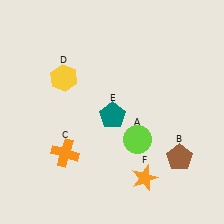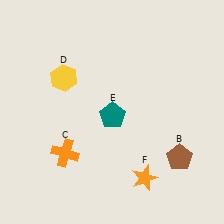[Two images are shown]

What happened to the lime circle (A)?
The lime circle (A) was removed in Image 2. It was in the bottom-right area of Image 1.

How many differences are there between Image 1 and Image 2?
There is 1 difference between the two images.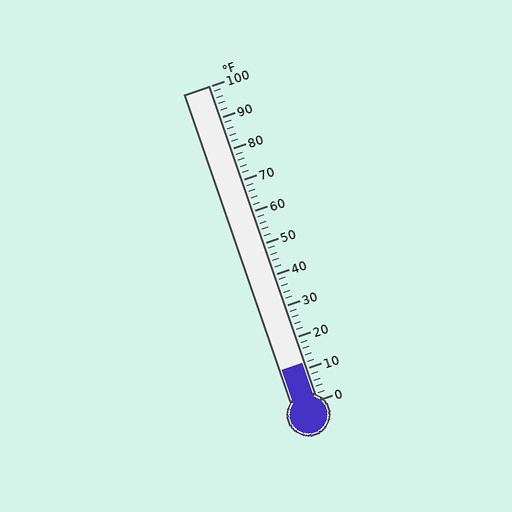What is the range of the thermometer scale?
The thermometer scale ranges from 0°F to 100°F.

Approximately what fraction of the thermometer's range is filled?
The thermometer is filled to approximately 10% of its range.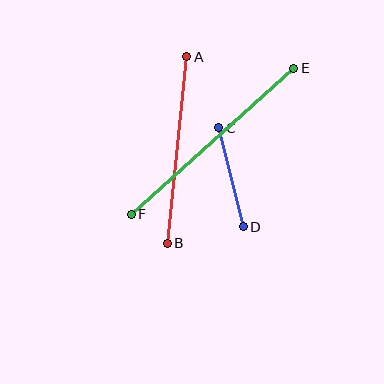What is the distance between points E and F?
The distance is approximately 219 pixels.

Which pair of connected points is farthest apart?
Points E and F are farthest apart.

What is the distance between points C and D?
The distance is approximately 102 pixels.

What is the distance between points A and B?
The distance is approximately 188 pixels.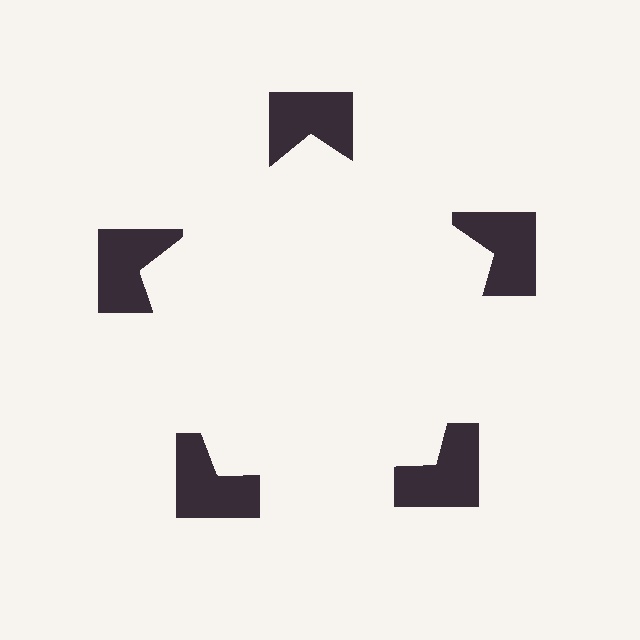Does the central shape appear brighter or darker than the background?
It typically appears slightly brighter than the background, even though no actual brightness change is drawn.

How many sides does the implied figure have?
5 sides.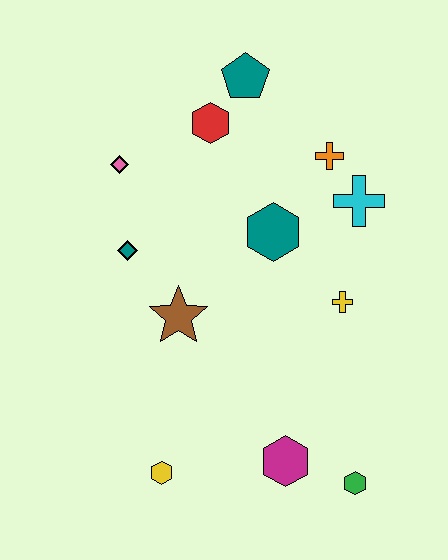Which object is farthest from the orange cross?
The yellow hexagon is farthest from the orange cross.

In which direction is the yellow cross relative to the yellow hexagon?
The yellow cross is to the right of the yellow hexagon.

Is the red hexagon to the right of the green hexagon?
No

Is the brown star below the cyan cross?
Yes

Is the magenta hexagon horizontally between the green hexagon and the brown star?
Yes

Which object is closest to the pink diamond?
The teal diamond is closest to the pink diamond.